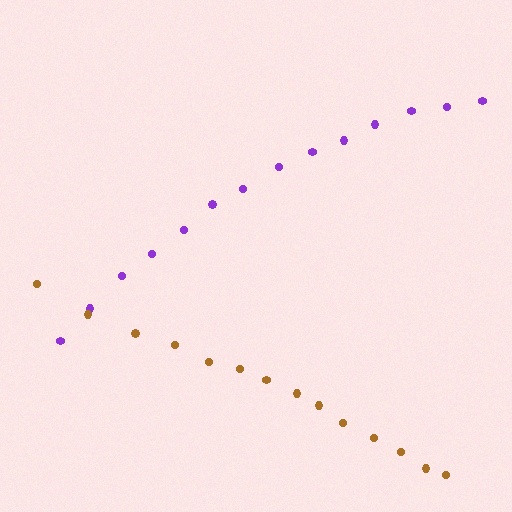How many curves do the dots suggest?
There are 2 distinct paths.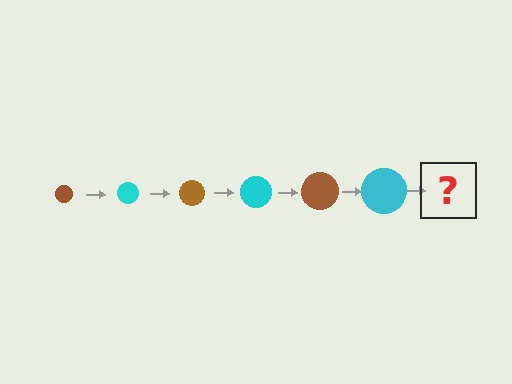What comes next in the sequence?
The next element should be a brown circle, larger than the previous one.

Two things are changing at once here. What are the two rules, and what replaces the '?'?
The two rules are that the circle grows larger each step and the color cycles through brown and cyan. The '?' should be a brown circle, larger than the previous one.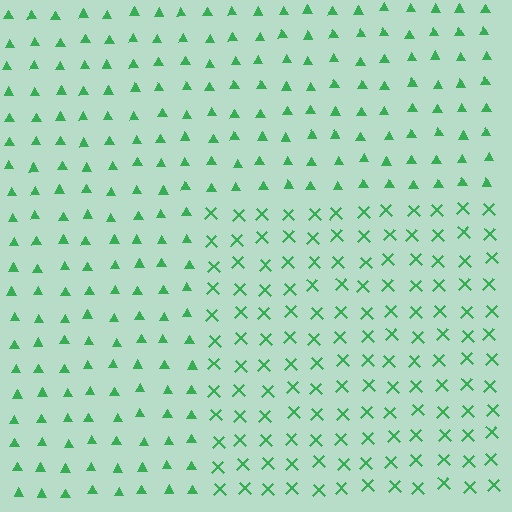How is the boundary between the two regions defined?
The boundary is defined by a change in element shape: X marks inside vs. triangles outside. All elements share the same color and spacing.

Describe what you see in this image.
The image is filled with small green elements arranged in a uniform grid. A rectangle-shaped region contains X marks, while the surrounding area contains triangles. The boundary is defined purely by the change in element shape.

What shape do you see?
I see a rectangle.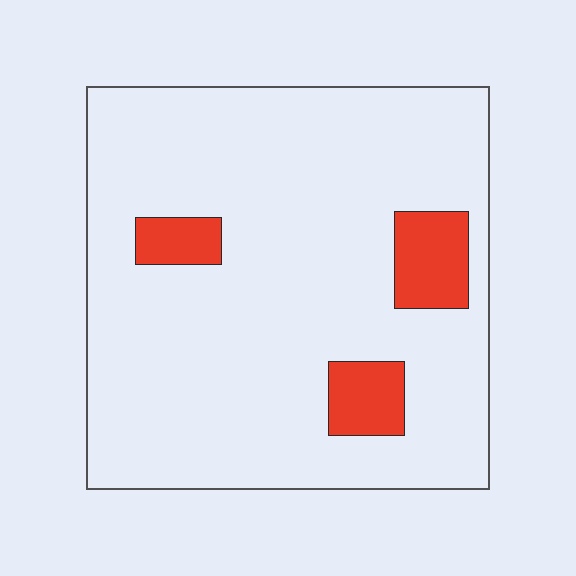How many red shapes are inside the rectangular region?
3.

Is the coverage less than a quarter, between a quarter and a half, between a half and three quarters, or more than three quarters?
Less than a quarter.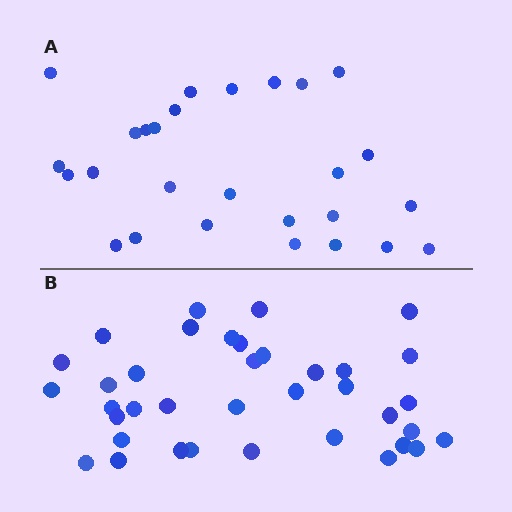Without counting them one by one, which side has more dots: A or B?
Region B (the bottom region) has more dots.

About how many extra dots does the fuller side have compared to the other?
Region B has roughly 10 or so more dots than region A.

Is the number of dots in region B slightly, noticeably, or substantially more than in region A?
Region B has noticeably more, but not dramatically so. The ratio is roughly 1.4 to 1.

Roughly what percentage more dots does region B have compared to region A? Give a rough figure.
About 35% more.